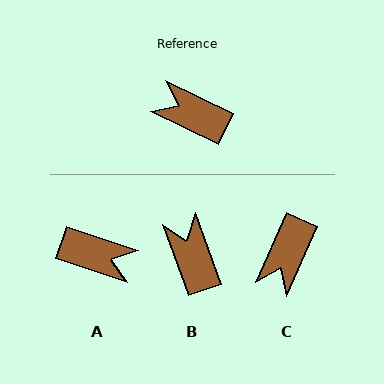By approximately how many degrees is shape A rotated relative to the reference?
Approximately 173 degrees clockwise.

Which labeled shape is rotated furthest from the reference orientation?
A, about 173 degrees away.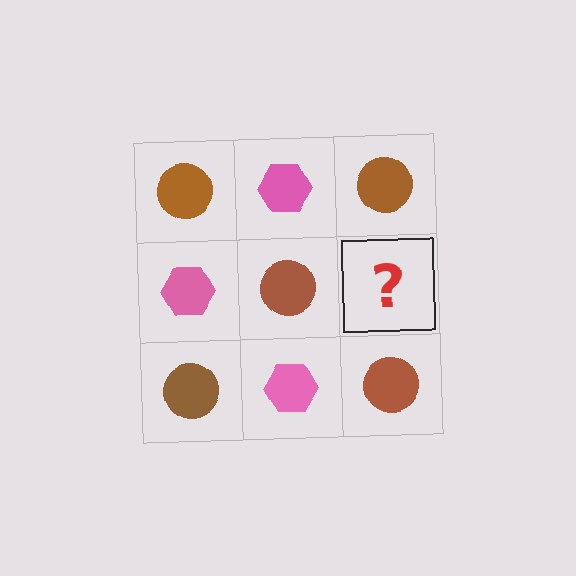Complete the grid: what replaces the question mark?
The question mark should be replaced with a pink hexagon.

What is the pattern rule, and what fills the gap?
The rule is that it alternates brown circle and pink hexagon in a checkerboard pattern. The gap should be filled with a pink hexagon.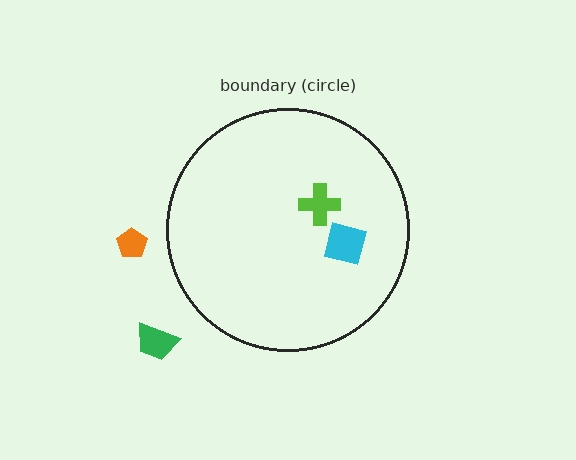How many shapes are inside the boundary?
2 inside, 2 outside.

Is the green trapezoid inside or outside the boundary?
Outside.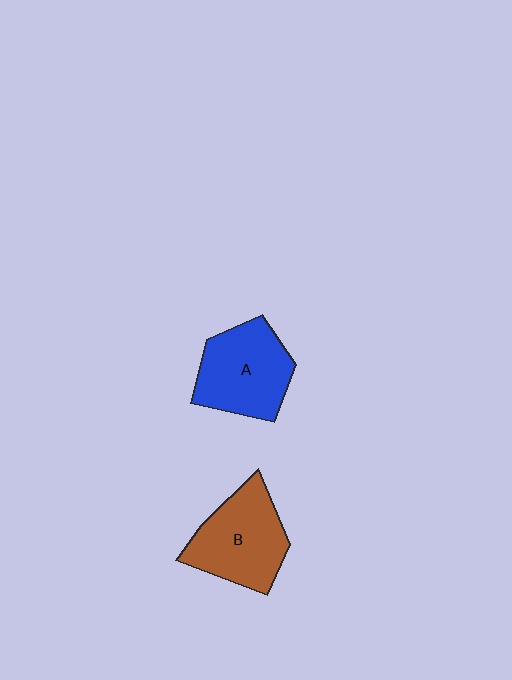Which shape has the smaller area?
Shape A (blue).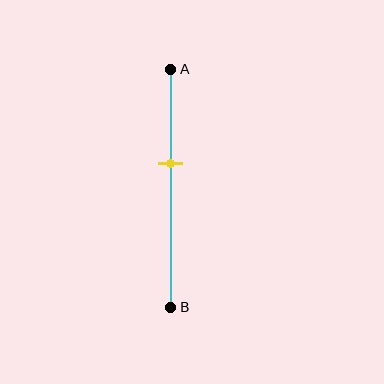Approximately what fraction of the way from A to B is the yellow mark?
The yellow mark is approximately 40% of the way from A to B.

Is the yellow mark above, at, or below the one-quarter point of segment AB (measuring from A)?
The yellow mark is below the one-quarter point of segment AB.